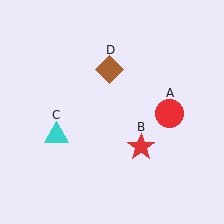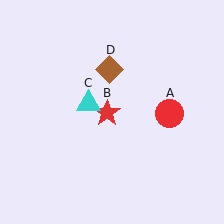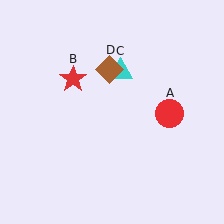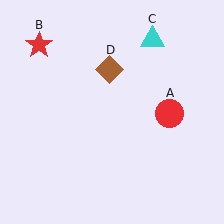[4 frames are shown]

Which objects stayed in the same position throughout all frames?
Red circle (object A) and brown diamond (object D) remained stationary.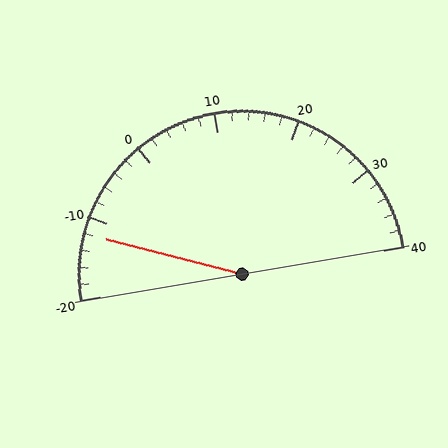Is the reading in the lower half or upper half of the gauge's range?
The reading is in the lower half of the range (-20 to 40).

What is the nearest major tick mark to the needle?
The nearest major tick mark is -10.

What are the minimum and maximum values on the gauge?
The gauge ranges from -20 to 40.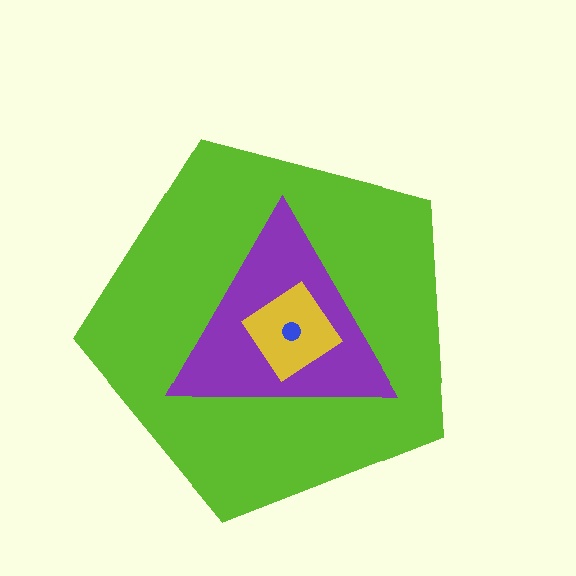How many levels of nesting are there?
4.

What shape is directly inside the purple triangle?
The yellow diamond.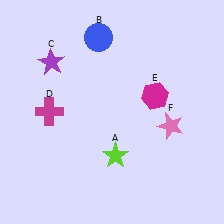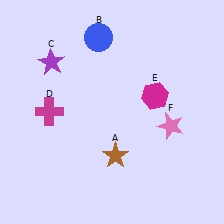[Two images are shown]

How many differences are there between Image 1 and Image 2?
There is 1 difference between the two images.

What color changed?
The star (A) changed from lime in Image 1 to brown in Image 2.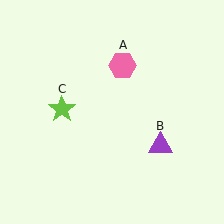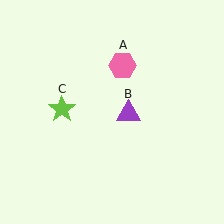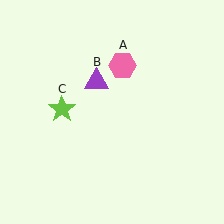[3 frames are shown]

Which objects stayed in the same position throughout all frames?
Pink hexagon (object A) and lime star (object C) remained stationary.